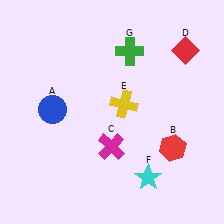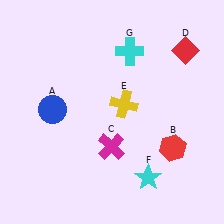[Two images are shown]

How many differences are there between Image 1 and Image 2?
There is 1 difference between the two images.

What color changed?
The cross (G) changed from green in Image 1 to cyan in Image 2.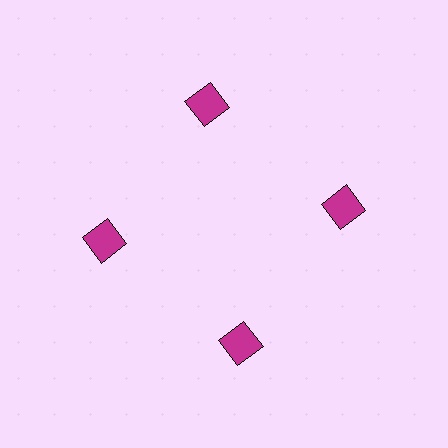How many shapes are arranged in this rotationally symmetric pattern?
There are 4 shapes, arranged in 4 groups of 1.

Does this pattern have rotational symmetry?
Yes, this pattern has 4-fold rotational symmetry. It looks the same after rotating 90 degrees around the center.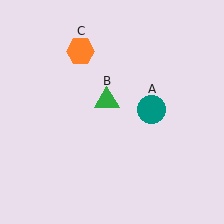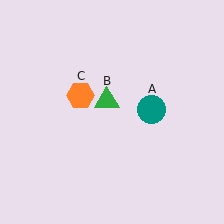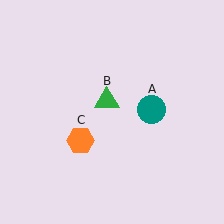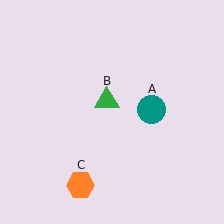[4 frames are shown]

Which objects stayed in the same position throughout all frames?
Teal circle (object A) and green triangle (object B) remained stationary.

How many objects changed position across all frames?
1 object changed position: orange hexagon (object C).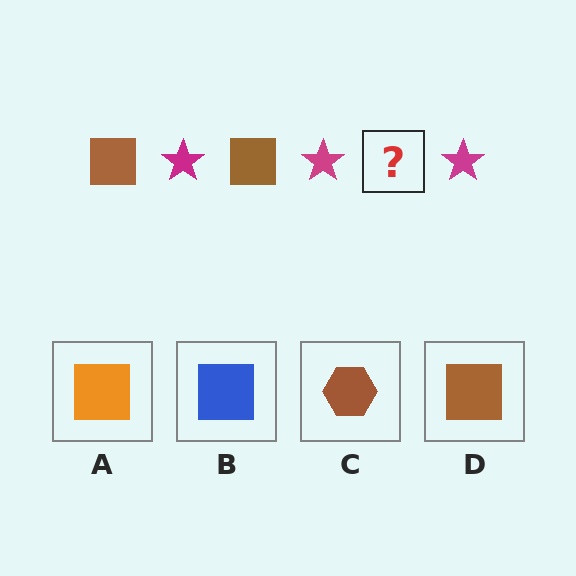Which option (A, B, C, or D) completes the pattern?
D.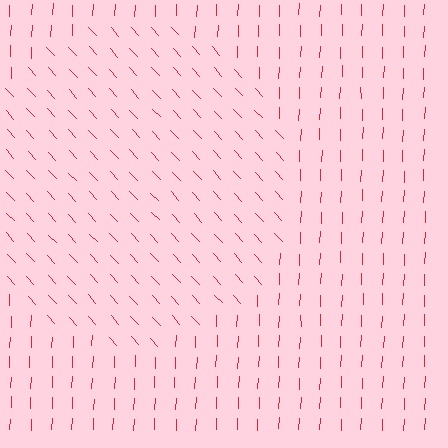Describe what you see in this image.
The image is filled with small red line segments. A circle region in the image has lines oriented differently from the surrounding lines, creating a visible texture boundary.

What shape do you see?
I see a circle.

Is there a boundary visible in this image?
Yes, there is a texture boundary formed by a change in line orientation.